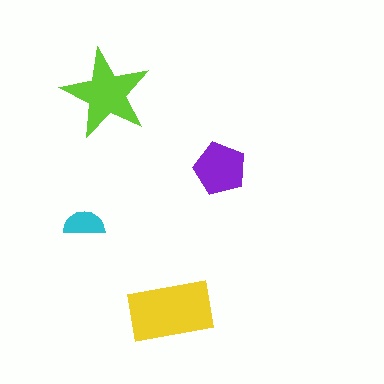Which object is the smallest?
The cyan semicircle.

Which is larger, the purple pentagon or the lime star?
The lime star.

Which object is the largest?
The yellow rectangle.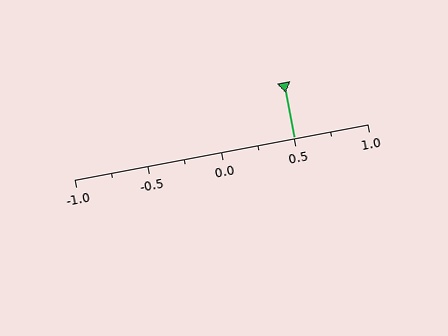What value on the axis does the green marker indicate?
The marker indicates approximately 0.5.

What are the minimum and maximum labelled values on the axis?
The axis runs from -1.0 to 1.0.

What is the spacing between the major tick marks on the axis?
The major ticks are spaced 0.5 apart.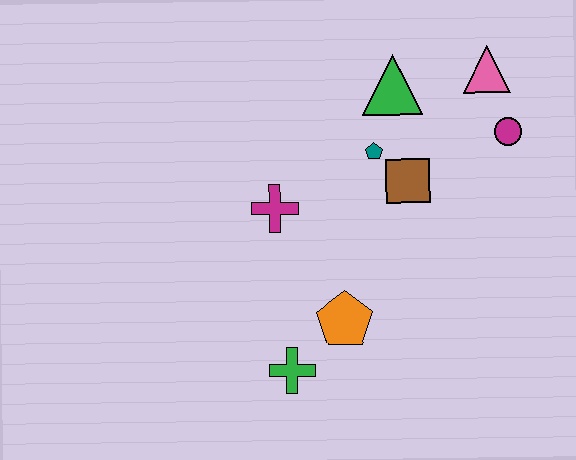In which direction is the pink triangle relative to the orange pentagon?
The pink triangle is above the orange pentagon.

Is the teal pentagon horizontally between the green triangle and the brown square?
No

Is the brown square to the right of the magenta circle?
No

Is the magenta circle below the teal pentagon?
No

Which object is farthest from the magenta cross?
The pink triangle is farthest from the magenta cross.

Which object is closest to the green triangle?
The teal pentagon is closest to the green triangle.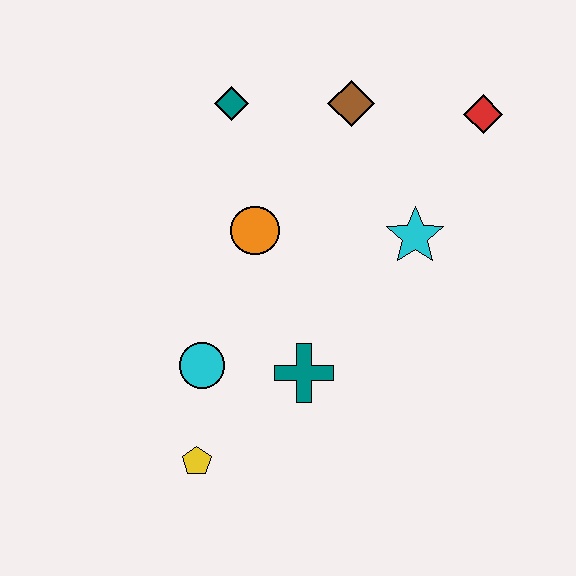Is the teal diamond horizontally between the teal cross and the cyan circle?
Yes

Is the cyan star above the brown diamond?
No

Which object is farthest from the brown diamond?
The yellow pentagon is farthest from the brown diamond.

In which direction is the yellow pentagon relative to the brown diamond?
The yellow pentagon is below the brown diamond.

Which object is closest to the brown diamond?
The teal diamond is closest to the brown diamond.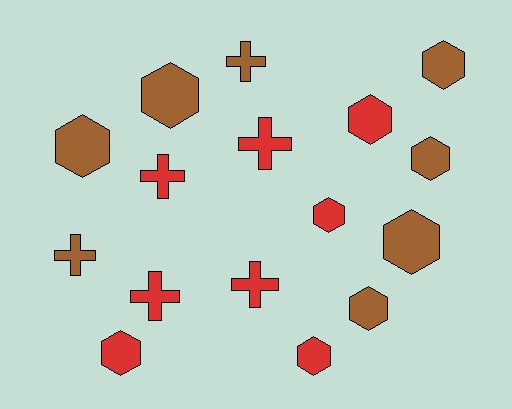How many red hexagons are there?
There are 4 red hexagons.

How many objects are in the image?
There are 16 objects.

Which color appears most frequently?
Brown, with 8 objects.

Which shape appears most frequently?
Hexagon, with 10 objects.